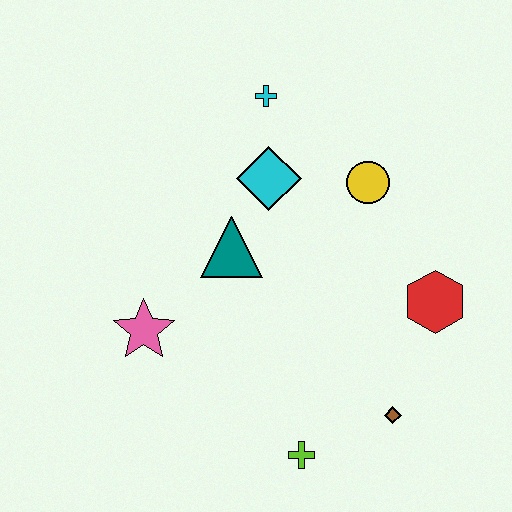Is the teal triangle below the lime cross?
No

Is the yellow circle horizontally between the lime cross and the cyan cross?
No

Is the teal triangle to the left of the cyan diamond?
Yes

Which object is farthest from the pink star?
The red hexagon is farthest from the pink star.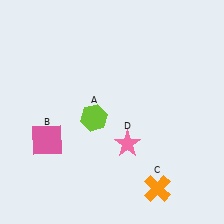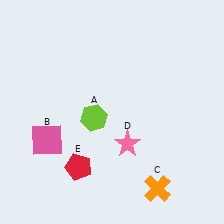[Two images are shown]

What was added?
A red pentagon (E) was added in Image 2.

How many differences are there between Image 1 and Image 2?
There is 1 difference between the two images.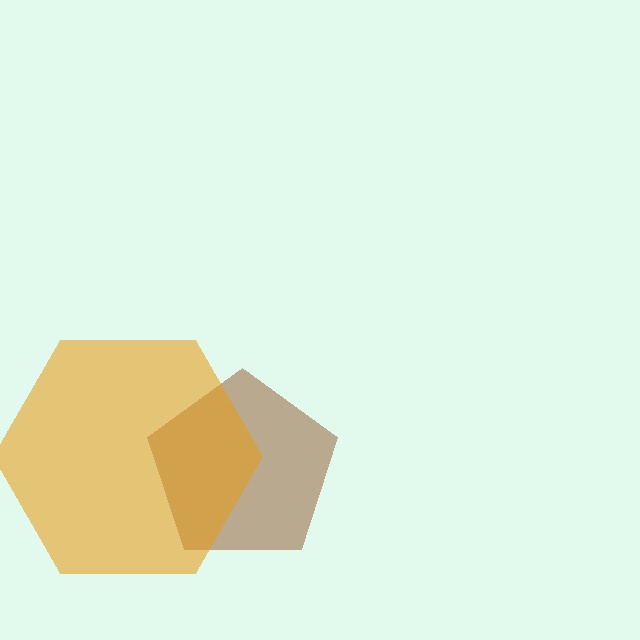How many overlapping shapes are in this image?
There are 2 overlapping shapes in the image.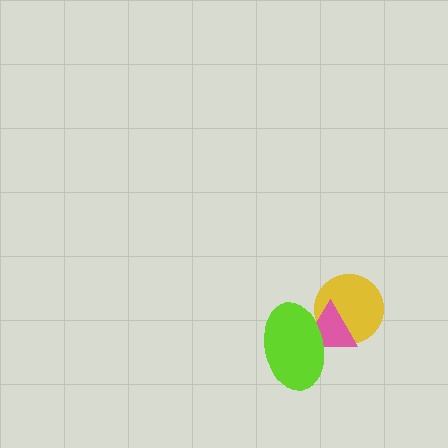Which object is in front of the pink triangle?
The lime ellipse is in front of the pink triangle.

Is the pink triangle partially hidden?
Yes, it is partially covered by another shape.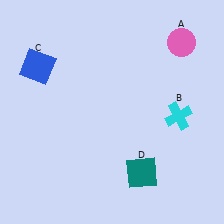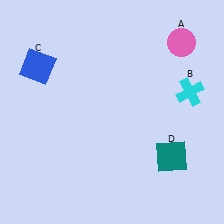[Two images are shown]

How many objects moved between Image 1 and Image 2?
2 objects moved between the two images.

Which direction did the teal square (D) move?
The teal square (D) moved right.